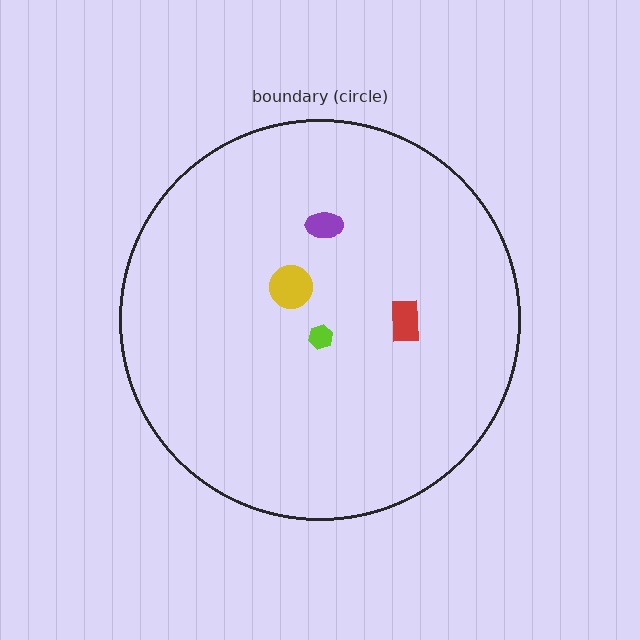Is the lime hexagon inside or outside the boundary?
Inside.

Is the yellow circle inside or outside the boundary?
Inside.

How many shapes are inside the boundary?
4 inside, 0 outside.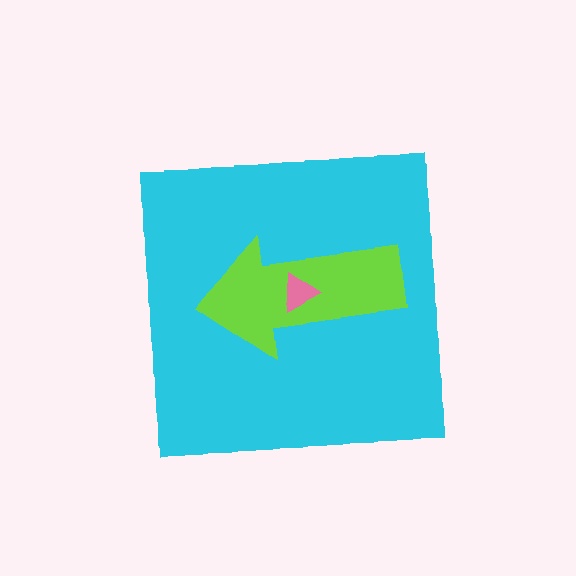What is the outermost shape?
The cyan square.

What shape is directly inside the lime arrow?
The pink triangle.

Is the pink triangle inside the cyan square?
Yes.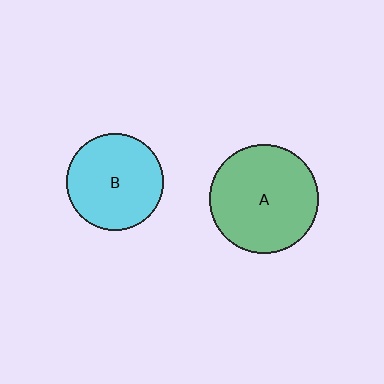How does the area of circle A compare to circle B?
Approximately 1.3 times.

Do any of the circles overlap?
No, none of the circles overlap.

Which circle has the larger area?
Circle A (green).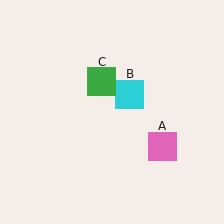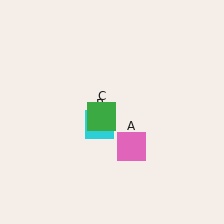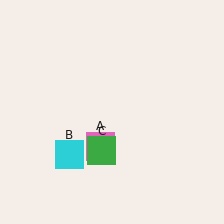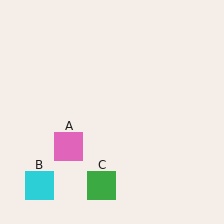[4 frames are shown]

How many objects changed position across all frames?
3 objects changed position: pink square (object A), cyan square (object B), green square (object C).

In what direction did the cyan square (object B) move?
The cyan square (object B) moved down and to the left.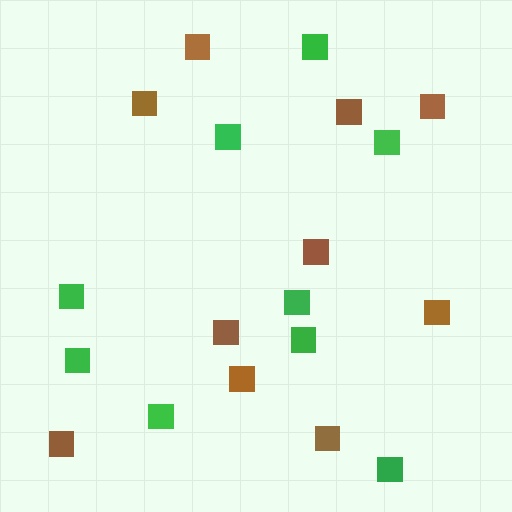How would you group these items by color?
There are 2 groups: one group of brown squares (10) and one group of green squares (9).